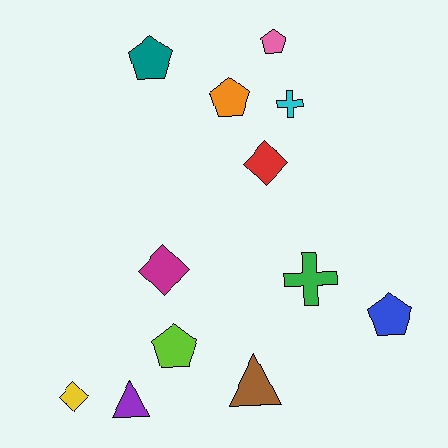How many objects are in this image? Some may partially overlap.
There are 12 objects.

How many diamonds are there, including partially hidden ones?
There are 3 diamonds.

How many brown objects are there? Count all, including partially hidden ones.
There is 1 brown object.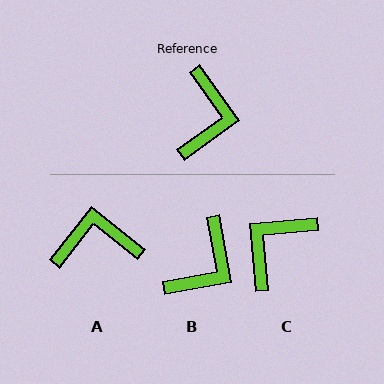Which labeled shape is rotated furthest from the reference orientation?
C, about 150 degrees away.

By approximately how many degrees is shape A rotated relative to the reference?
Approximately 106 degrees counter-clockwise.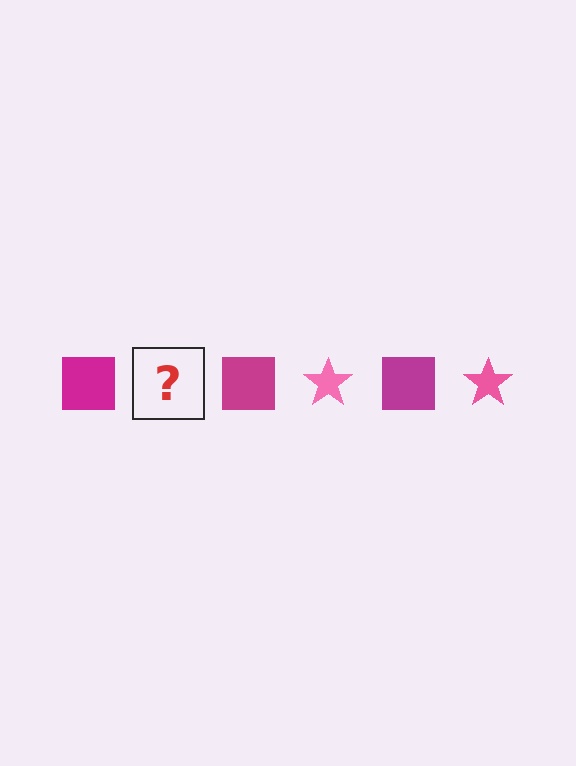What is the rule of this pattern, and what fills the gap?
The rule is that the pattern alternates between magenta square and pink star. The gap should be filled with a pink star.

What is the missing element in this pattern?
The missing element is a pink star.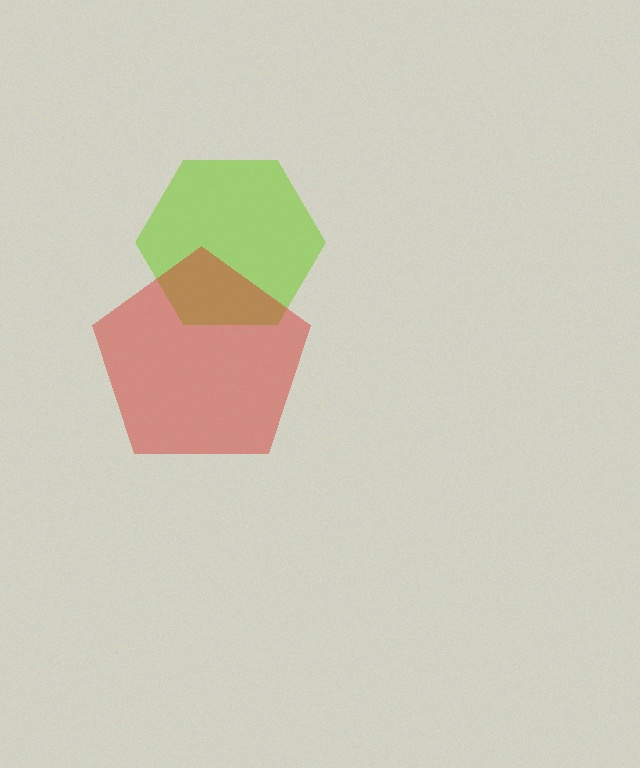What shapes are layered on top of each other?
The layered shapes are: a lime hexagon, a red pentagon.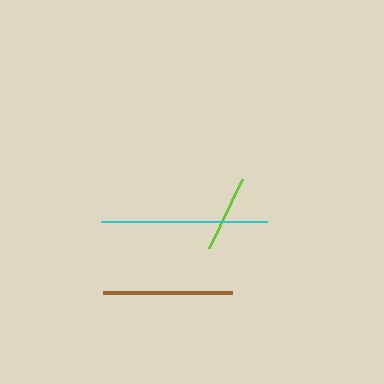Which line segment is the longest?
The cyan line is the longest at approximately 166 pixels.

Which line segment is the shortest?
The lime line is the shortest at approximately 76 pixels.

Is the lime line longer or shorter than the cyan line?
The cyan line is longer than the lime line.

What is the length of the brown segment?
The brown segment is approximately 129 pixels long.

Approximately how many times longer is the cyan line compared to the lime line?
The cyan line is approximately 2.2 times the length of the lime line.